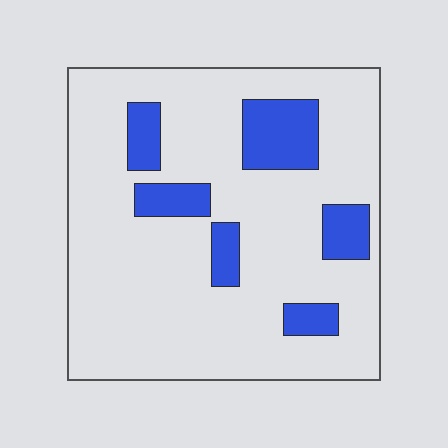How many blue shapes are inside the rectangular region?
6.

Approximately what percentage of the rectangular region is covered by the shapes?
Approximately 15%.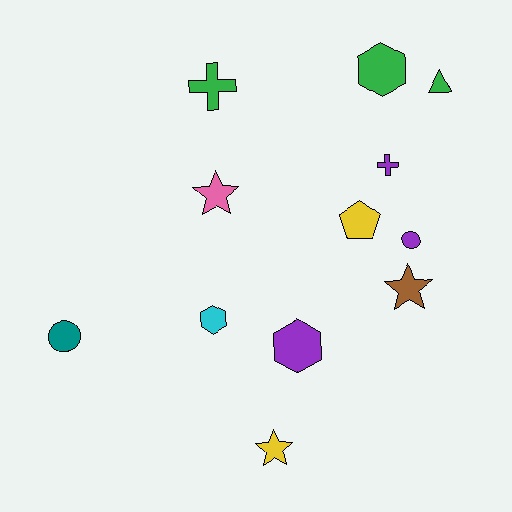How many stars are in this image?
There are 3 stars.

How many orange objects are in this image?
There are no orange objects.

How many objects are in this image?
There are 12 objects.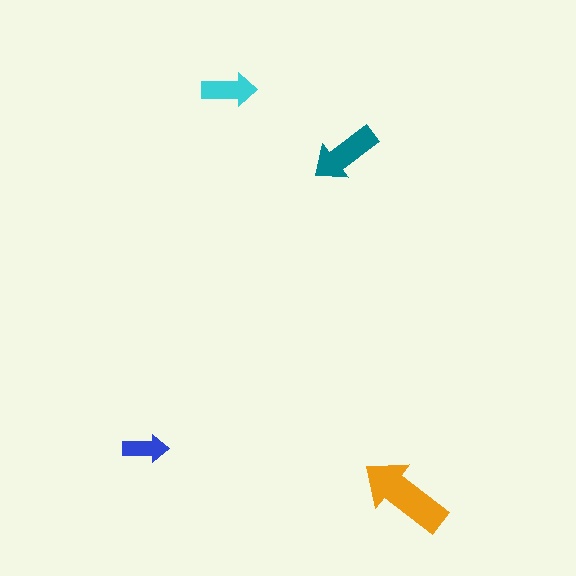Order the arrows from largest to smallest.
the orange one, the teal one, the cyan one, the blue one.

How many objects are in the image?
There are 4 objects in the image.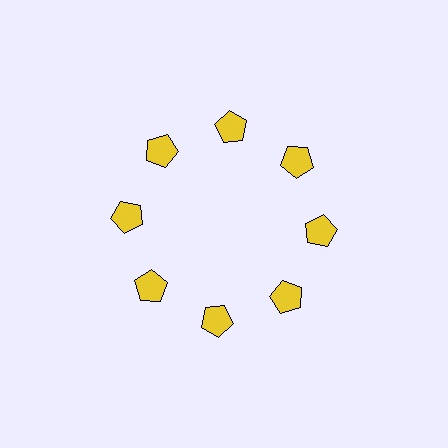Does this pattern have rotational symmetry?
Yes, this pattern has 8-fold rotational symmetry. It looks the same after rotating 45 degrees around the center.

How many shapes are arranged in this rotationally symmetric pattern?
There are 8 shapes, arranged in 8 groups of 1.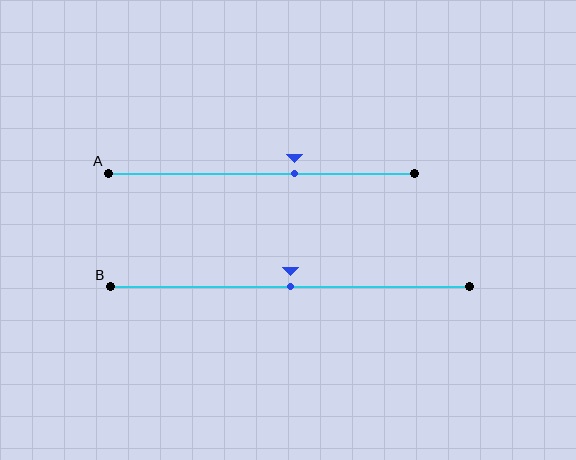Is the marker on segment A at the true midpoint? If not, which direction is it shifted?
No, the marker on segment A is shifted to the right by about 11% of the segment length.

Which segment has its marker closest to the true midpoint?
Segment B has its marker closest to the true midpoint.